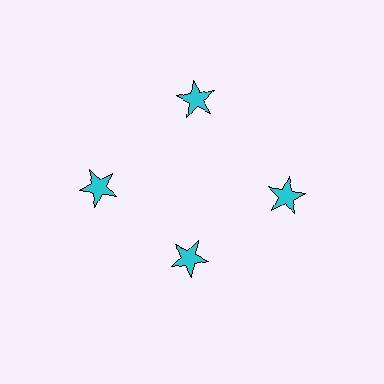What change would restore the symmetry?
The symmetry would be restored by moving it outward, back onto the ring so that all 4 stars sit at equal angles and equal distance from the center.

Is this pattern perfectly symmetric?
No. The 4 cyan stars are arranged in a ring, but one element near the 6 o'clock position is pulled inward toward the center, breaking the 4-fold rotational symmetry.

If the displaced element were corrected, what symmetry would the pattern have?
It would have 4-fold rotational symmetry — the pattern would map onto itself every 90 degrees.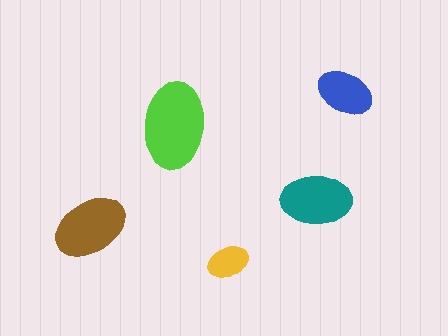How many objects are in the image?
There are 5 objects in the image.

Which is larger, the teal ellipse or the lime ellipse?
The lime one.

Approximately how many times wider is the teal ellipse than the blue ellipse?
About 1.5 times wider.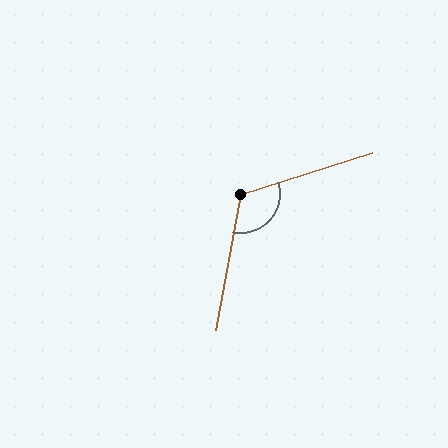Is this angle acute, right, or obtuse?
It is obtuse.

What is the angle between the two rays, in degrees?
Approximately 118 degrees.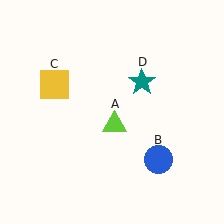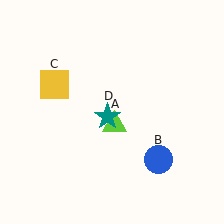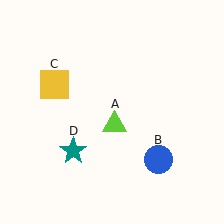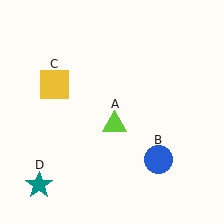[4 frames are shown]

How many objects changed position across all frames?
1 object changed position: teal star (object D).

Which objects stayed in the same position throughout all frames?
Lime triangle (object A) and blue circle (object B) and yellow square (object C) remained stationary.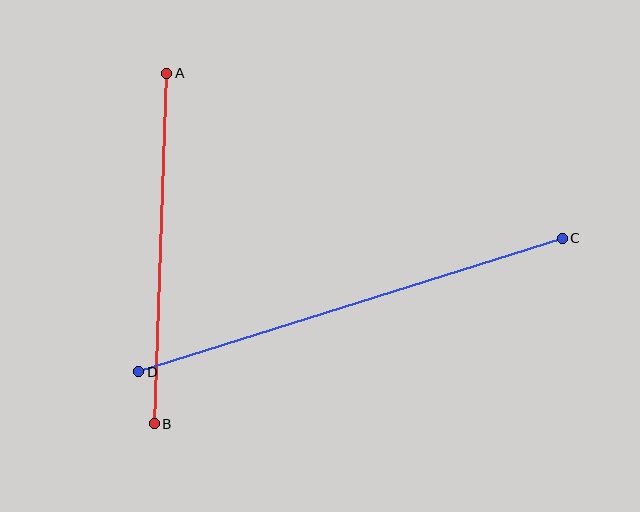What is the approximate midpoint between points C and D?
The midpoint is at approximately (351, 305) pixels.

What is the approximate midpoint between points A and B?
The midpoint is at approximately (161, 249) pixels.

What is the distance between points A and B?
The distance is approximately 351 pixels.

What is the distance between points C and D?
The distance is approximately 444 pixels.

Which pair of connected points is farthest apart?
Points C and D are farthest apart.